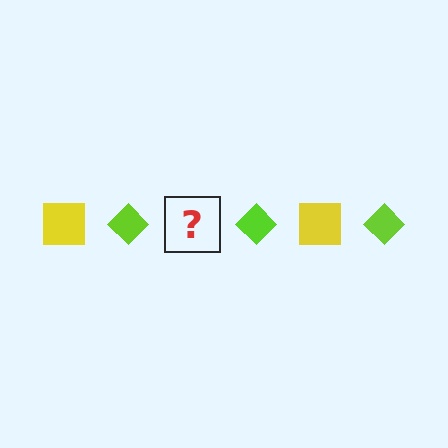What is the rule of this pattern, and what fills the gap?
The rule is that the pattern alternates between yellow square and lime diamond. The gap should be filled with a yellow square.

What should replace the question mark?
The question mark should be replaced with a yellow square.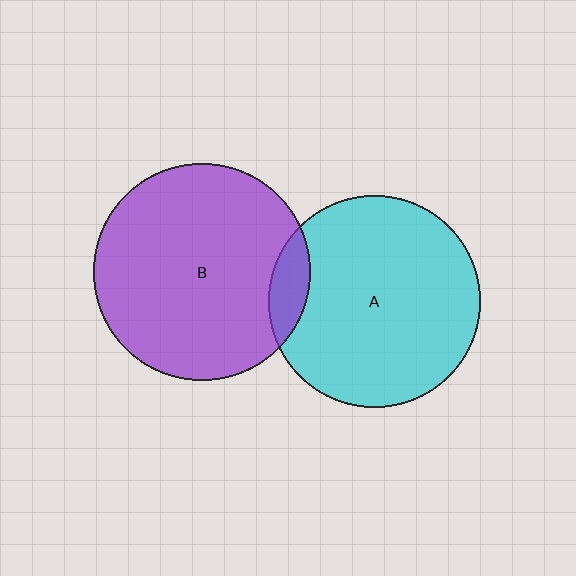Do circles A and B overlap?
Yes.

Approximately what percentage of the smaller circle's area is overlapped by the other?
Approximately 10%.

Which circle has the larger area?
Circle B (purple).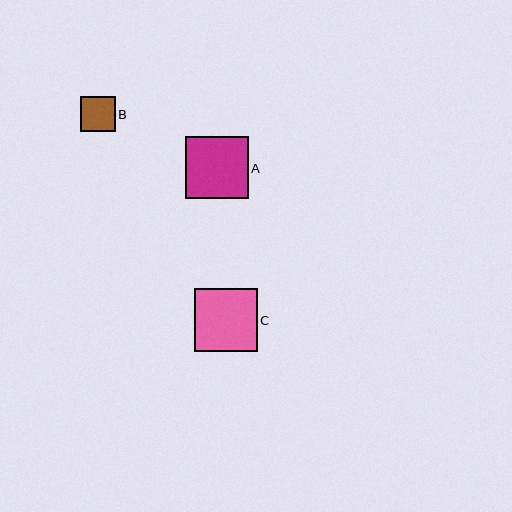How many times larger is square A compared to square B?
Square A is approximately 1.8 times the size of square B.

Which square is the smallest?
Square B is the smallest with a size of approximately 35 pixels.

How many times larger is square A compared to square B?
Square A is approximately 1.8 times the size of square B.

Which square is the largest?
Square C is the largest with a size of approximately 63 pixels.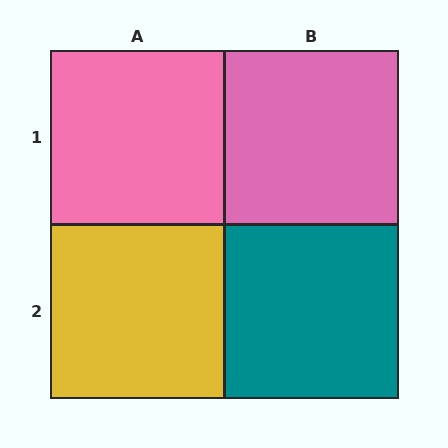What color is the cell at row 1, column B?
Pink.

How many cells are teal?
1 cell is teal.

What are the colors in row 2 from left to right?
Yellow, teal.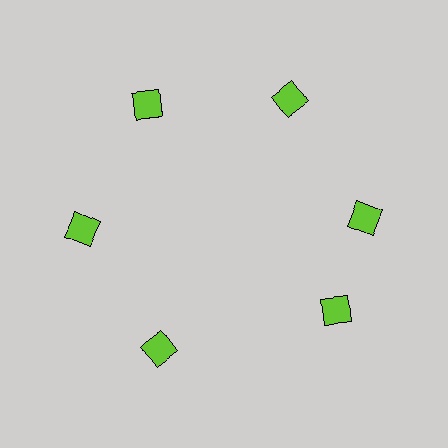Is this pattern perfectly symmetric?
No. The 6 lime diamonds are arranged in a ring, but one element near the 5 o'clock position is rotated out of alignment along the ring, breaking the 6-fold rotational symmetry.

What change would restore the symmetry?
The symmetry would be restored by rotating it back into even spacing with its neighbors so that all 6 diamonds sit at equal angles and equal distance from the center.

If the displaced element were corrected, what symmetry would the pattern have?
It would have 6-fold rotational symmetry — the pattern would map onto itself every 60 degrees.